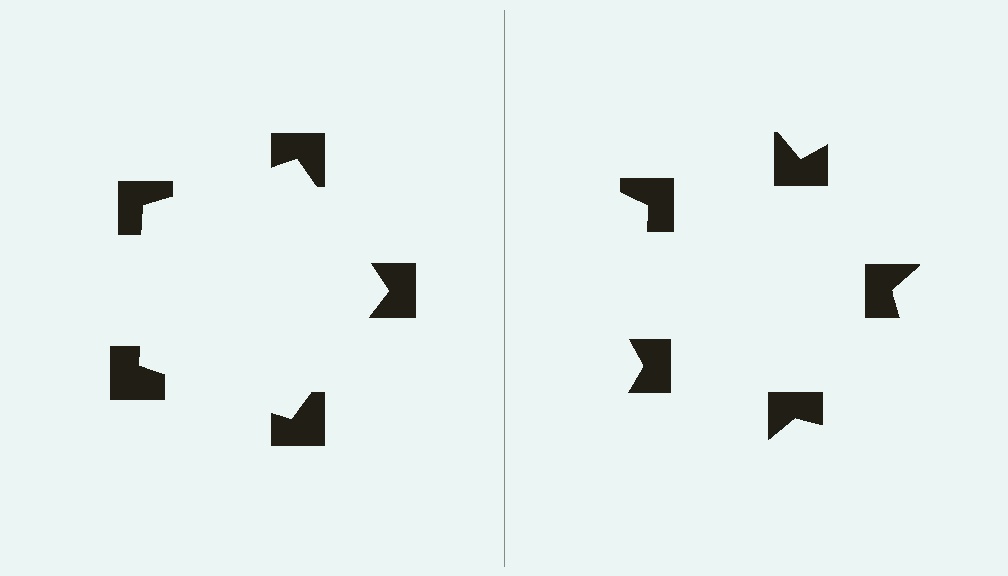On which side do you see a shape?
An illusory pentagon appears on the left side. On the right side the wedge cuts are rotated, so no coherent shape forms.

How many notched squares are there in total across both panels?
10 — 5 on each side.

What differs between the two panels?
The notched squares are positioned identically on both sides; only the wedge orientations differ. On the left they align to a pentagon; on the right they are misaligned.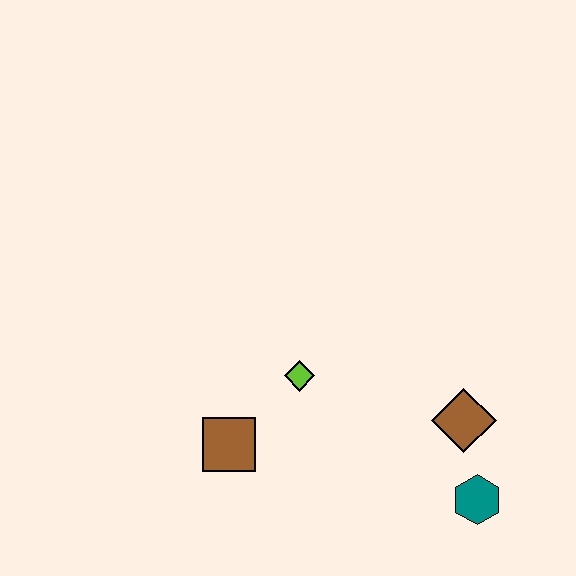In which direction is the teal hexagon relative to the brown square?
The teal hexagon is to the right of the brown square.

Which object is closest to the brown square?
The lime diamond is closest to the brown square.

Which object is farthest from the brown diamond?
The brown square is farthest from the brown diamond.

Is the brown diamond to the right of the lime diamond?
Yes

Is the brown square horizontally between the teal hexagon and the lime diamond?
No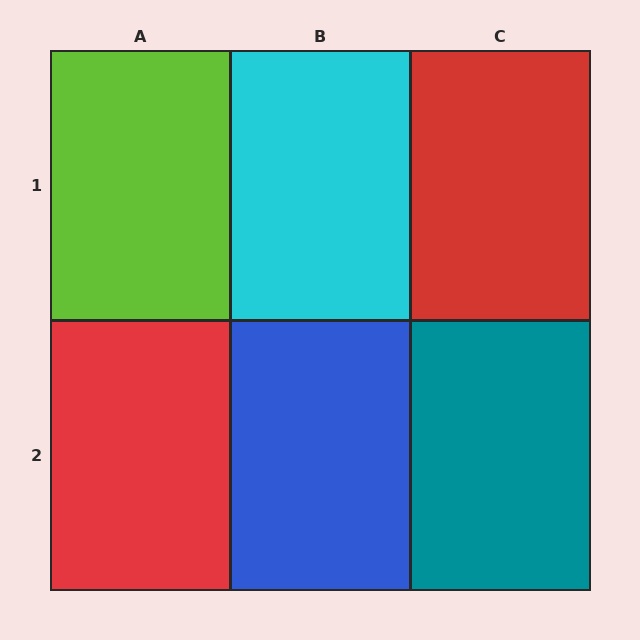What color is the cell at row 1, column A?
Lime.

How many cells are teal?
1 cell is teal.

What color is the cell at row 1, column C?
Red.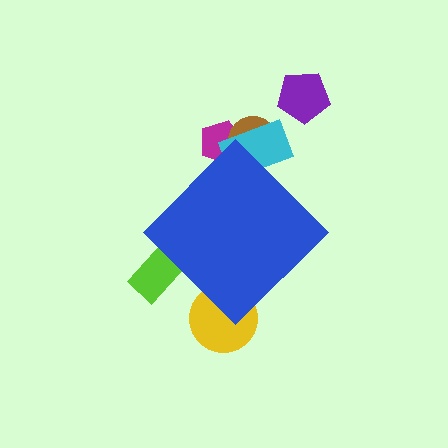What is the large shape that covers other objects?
A blue diamond.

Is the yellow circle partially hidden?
Yes, the yellow circle is partially hidden behind the blue diamond.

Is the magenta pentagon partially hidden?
Yes, the magenta pentagon is partially hidden behind the blue diamond.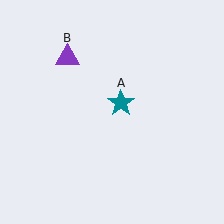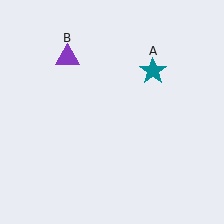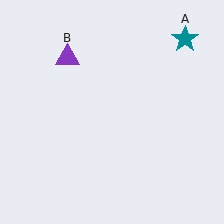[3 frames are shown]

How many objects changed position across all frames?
1 object changed position: teal star (object A).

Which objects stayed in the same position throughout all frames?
Purple triangle (object B) remained stationary.